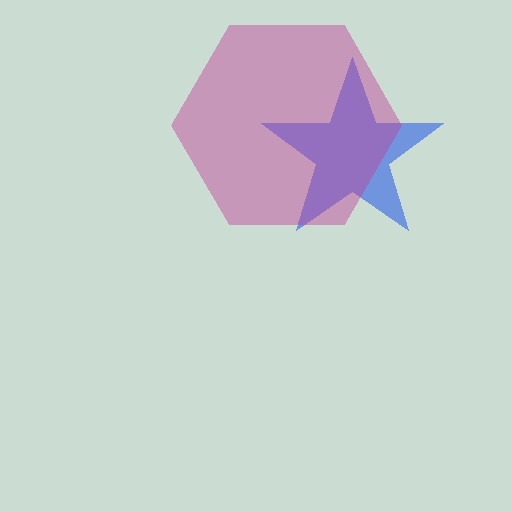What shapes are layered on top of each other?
The layered shapes are: a blue star, a magenta hexagon.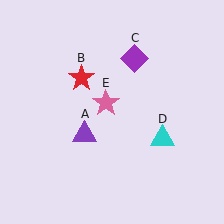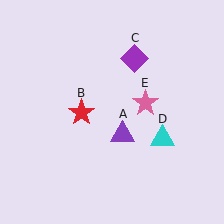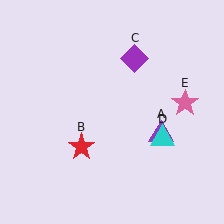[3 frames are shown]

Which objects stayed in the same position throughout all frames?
Purple diamond (object C) and cyan triangle (object D) remained stationary.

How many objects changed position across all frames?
3 objects changed position: purple triangle (object A), red star (object B), pink star (object E).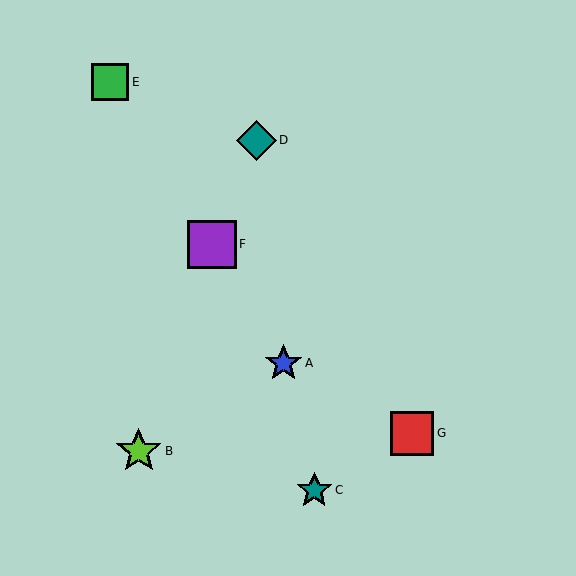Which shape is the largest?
The purple square (labeled F) is the largest.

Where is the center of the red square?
The center of the red square is at (412, 433).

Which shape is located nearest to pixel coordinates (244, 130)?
The teal diamond (labeled D) at (257, 140) is nearest to that location.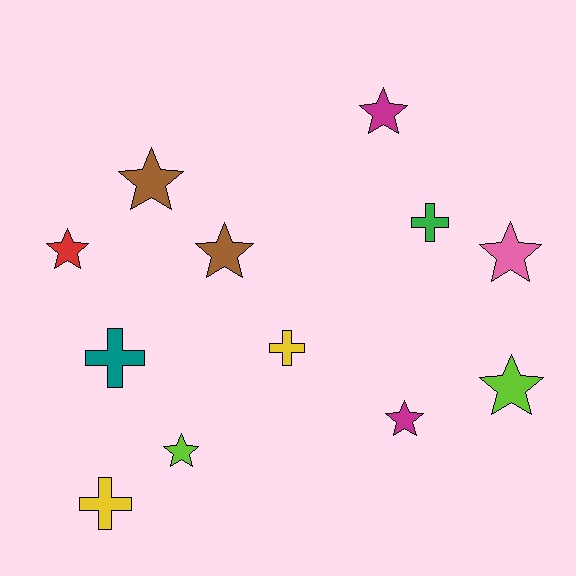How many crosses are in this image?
There are 4 crosses.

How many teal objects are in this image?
There is 1 teal object.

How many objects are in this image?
There are 12 objects.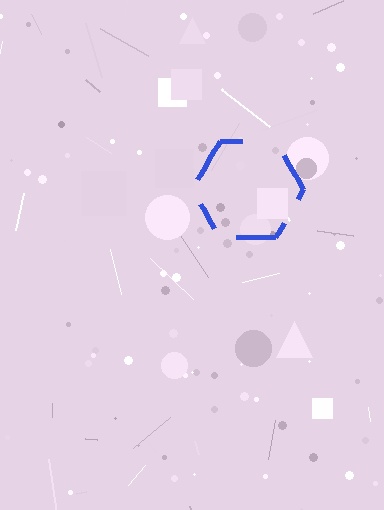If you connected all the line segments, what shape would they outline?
They would outline a hexagon.